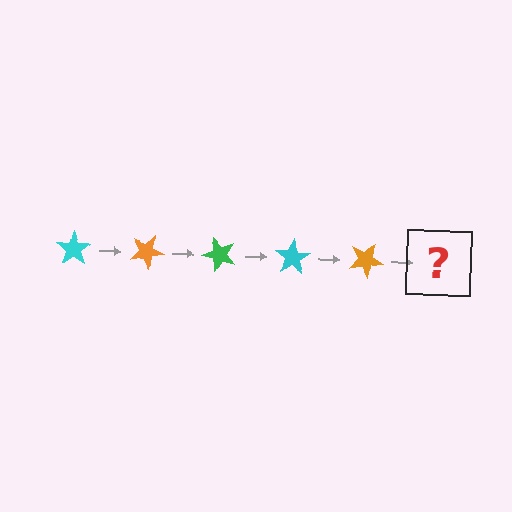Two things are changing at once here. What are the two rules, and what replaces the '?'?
The two rules are that it rotates 25 degrees each step and the color cycles through cyan, orange, and green. The '?' should be a green star, rotated 125 degrees from the start.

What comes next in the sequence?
The next element should be a green star, rotated 125 degrees from the start.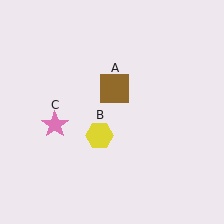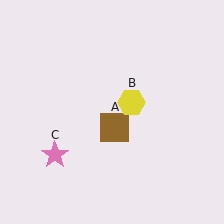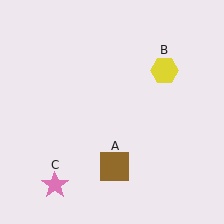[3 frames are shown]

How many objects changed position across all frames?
3 objects changed position: brown square (object A), yellow hexagon (object B), pink star (object C).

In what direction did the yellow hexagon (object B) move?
The yellow hexagon (object B) moved up and to the right.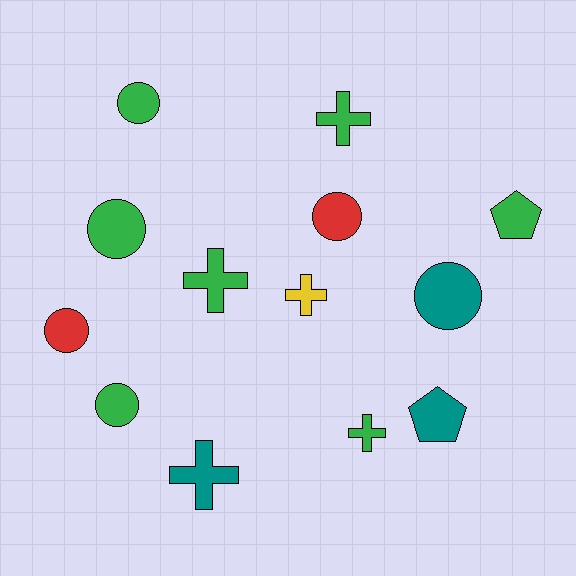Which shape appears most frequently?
Circle, with 6 objects.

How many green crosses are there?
There are 3 green crosses.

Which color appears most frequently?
Green, with 7 objects.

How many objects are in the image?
There are 13 objects.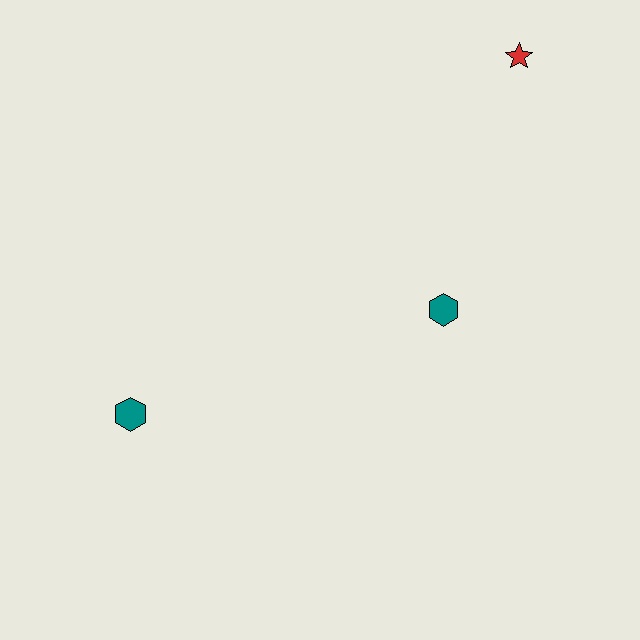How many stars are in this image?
There is 1 star.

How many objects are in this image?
There are 3 objects.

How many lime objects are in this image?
There are no lime objects.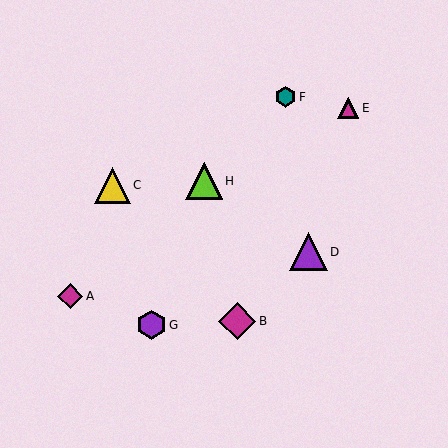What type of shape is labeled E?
Shape E is a magenta triangle.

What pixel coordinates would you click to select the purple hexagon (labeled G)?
Click at (151, 325) to select the purple hexagon G.